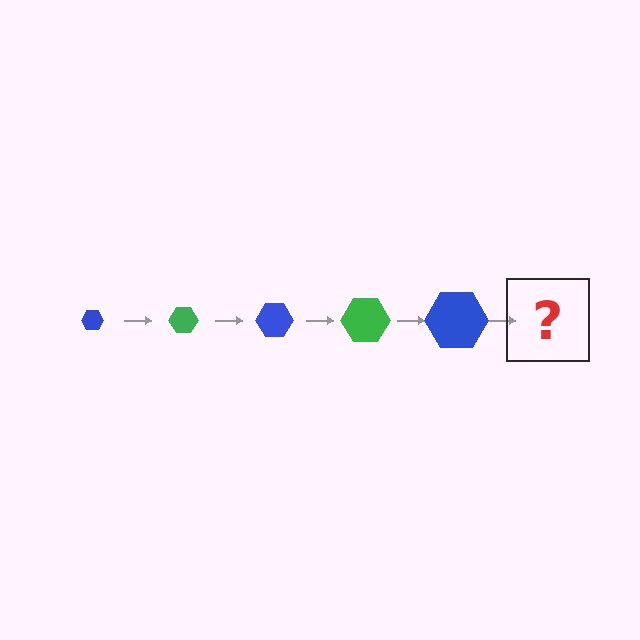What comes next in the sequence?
The next element should be a green hexagon, larger than the previous one.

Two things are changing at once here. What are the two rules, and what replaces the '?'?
The two rules are that the hexagon grows larger each step and the color cycles through blue and green. The '?' should be a green hexagon, larger than the previous one.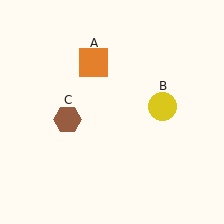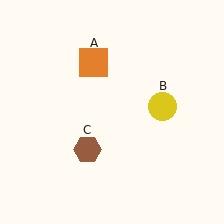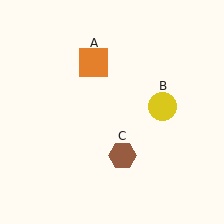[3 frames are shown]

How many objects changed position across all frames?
1 object changed position: brown hexagon (object C).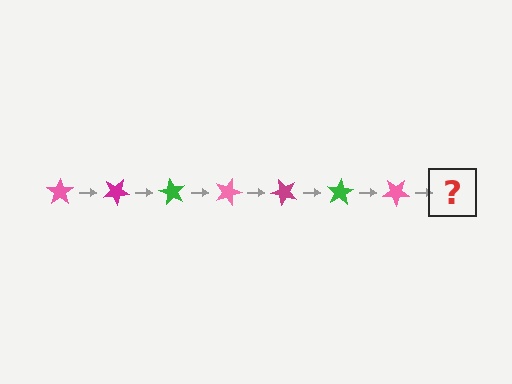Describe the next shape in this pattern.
It should be a magenta star, rotated 210 degrees from the start.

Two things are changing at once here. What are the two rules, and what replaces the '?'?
The two rules are that it rotates 30 degrees each step and the color cycles through pink, magenta, and green. The '?' should be a magenta star, rotated 210 degrees from the start.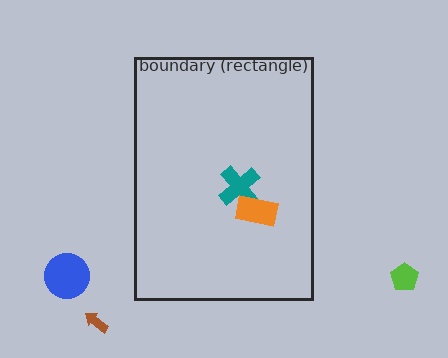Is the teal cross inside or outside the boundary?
Inside.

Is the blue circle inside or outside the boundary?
Outside.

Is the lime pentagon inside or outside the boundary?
Outside.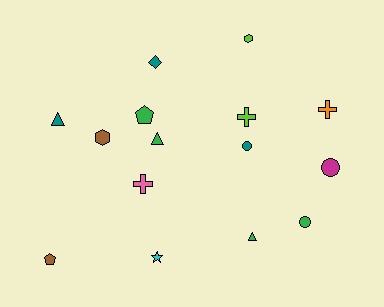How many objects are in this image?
There are 15 objects.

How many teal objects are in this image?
There are 3 teal objects.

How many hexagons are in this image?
There are 2 hexagons.